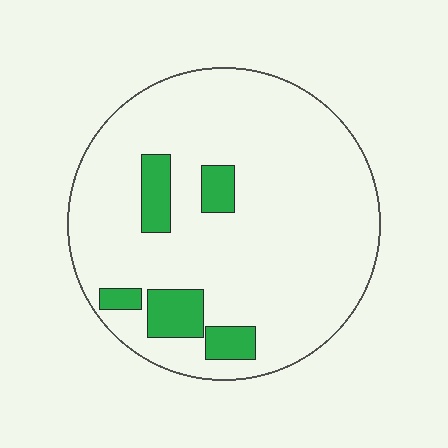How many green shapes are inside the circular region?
5.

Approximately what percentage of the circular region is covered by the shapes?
Approximately 10%.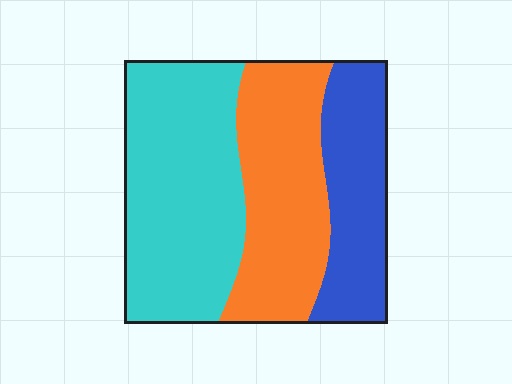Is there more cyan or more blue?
Cyan.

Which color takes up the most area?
Cyan, at roughly 45%.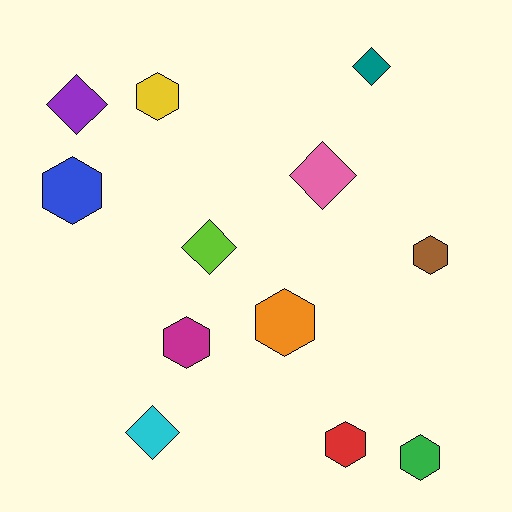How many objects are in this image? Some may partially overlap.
There are 12 objects.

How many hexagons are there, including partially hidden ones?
There are 7 hexagons.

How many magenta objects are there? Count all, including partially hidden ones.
There is 1 magenta object.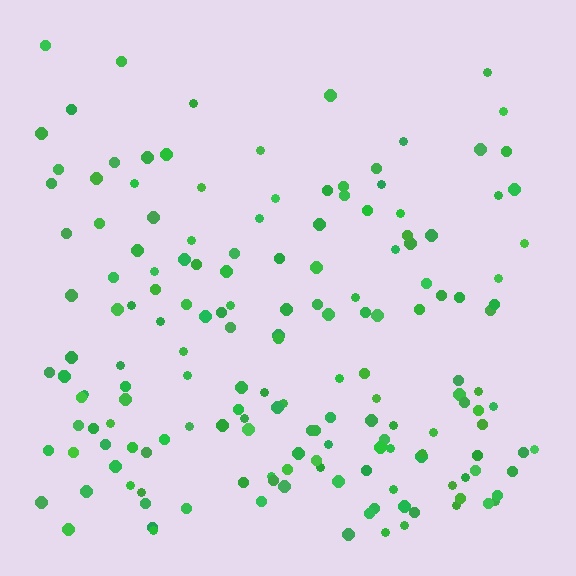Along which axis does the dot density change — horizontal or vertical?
Vertical.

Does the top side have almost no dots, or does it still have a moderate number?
Still a moderate number, just noticeably fewer than the bottom.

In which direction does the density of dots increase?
From top to bottom, with the bottom side densest.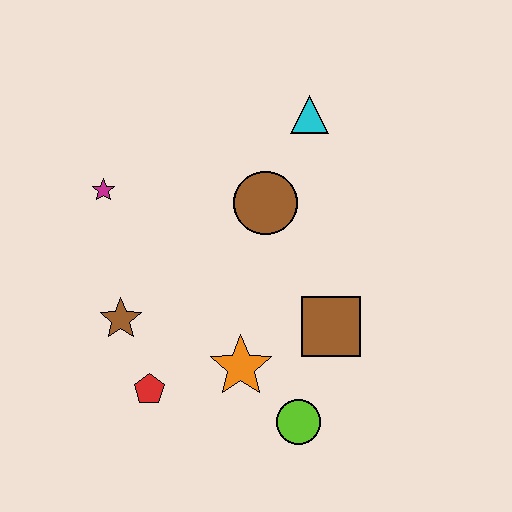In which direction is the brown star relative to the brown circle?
The brown star is to the left of the brown circle.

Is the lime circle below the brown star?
Yes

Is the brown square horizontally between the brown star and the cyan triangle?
No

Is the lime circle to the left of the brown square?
Yes